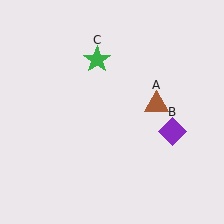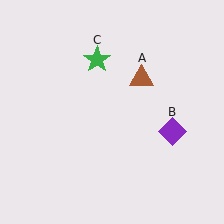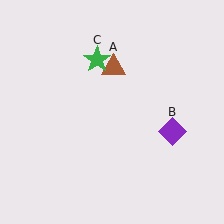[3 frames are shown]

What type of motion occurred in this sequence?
The brown triangle (object A) rotated counterclockwise around the center of the scene.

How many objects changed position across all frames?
1 object changed position: brown triangle (object A).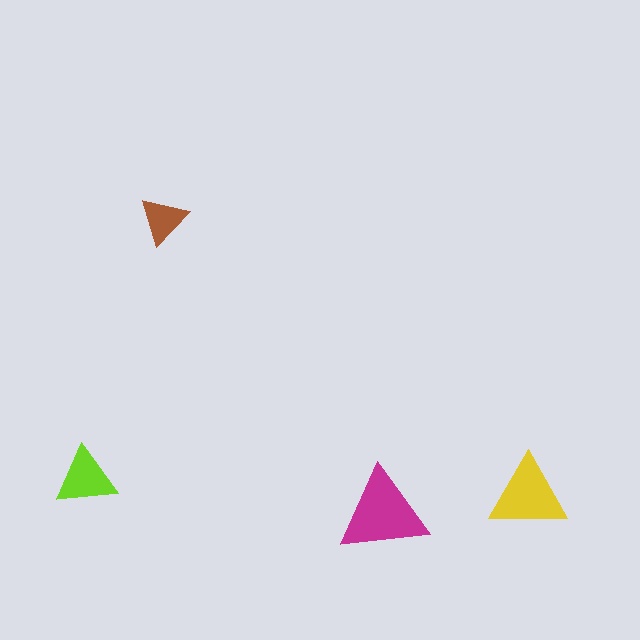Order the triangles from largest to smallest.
the magenta one, the yellow one, the lime one, the brown one.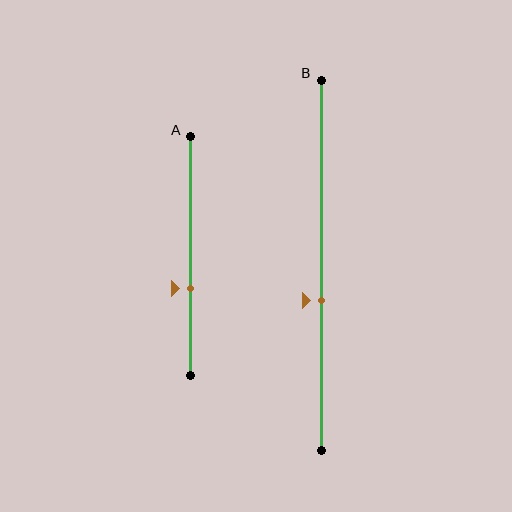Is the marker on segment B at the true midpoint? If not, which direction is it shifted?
No, the marker on segment B is shifted downward by about 9% of the segment length.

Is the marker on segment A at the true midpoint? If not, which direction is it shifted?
No, the marker on segment A is shifted downward by about 13% of the segment length.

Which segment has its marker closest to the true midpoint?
Segment B has its marker closest to the true midpoint.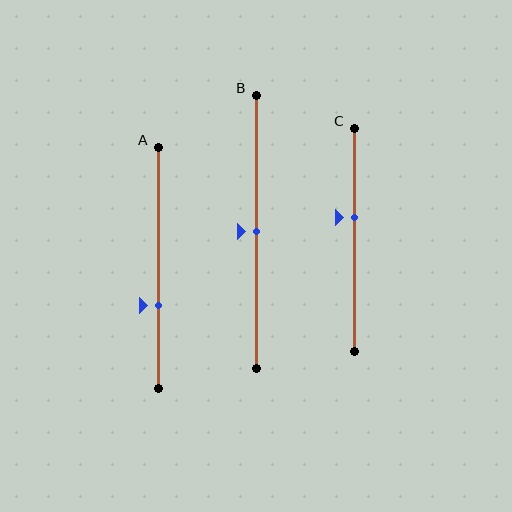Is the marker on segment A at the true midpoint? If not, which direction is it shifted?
No, the marker on segment A is shifted downward by about 16% of the segment length.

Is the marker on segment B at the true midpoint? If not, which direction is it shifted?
Yes, the marker on segment B is at the true midpoint.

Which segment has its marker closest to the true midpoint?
Segment B has its marker closest to the true midpoint.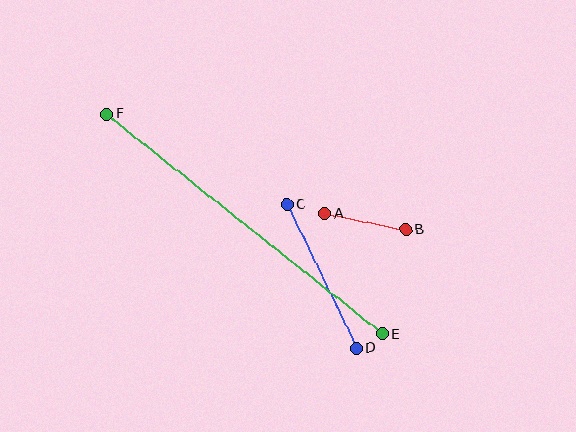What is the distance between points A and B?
The distance is approximately 83 pixels.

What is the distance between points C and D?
The distance is approximately 160 pixels.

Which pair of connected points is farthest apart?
Points E and F are farthest apart.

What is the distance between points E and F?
The distance is approximately 352 pixels.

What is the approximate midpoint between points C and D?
The midpoint is at approximately (322, 276) pixels.